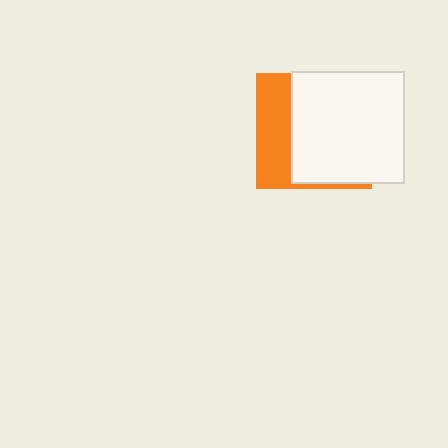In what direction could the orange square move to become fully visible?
The orange square could move left. That would shift it out from behind the white square entirely.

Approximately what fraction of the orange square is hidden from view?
Roughly 65% of the orange square is hidden behind the white square.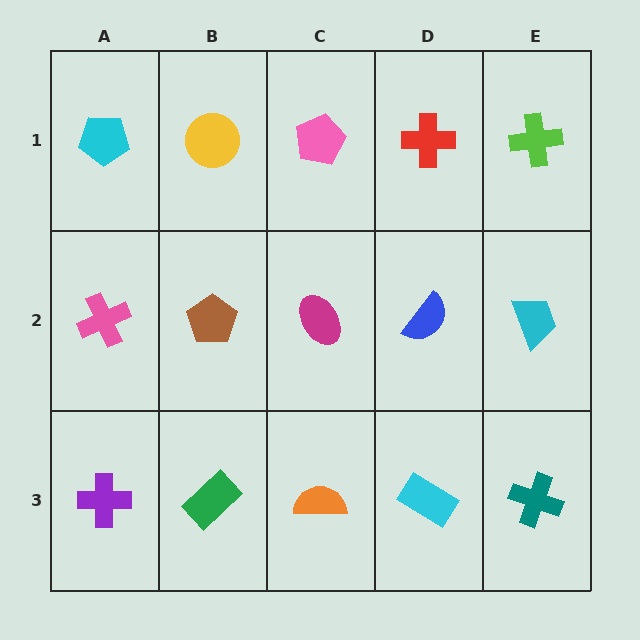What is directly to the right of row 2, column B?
A magenta ellipse.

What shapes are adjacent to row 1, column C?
A magenta ellipse (row 2, column C), a yellow circle (row 1, column B), a red cross (row 1, column D).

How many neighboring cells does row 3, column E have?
2.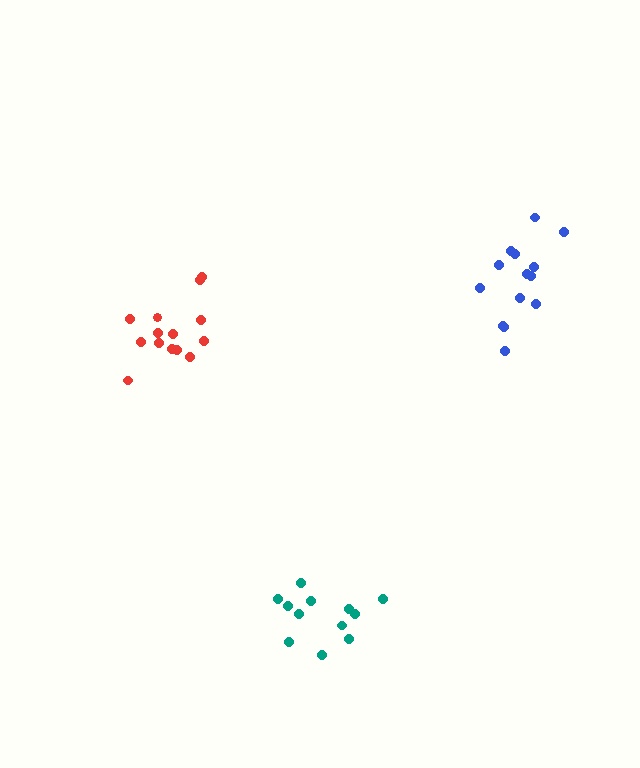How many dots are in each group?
Group 1: 12 dots, Group 2: 14 dots, Group 3: 14 dots (40 total).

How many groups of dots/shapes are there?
There are 3 groups.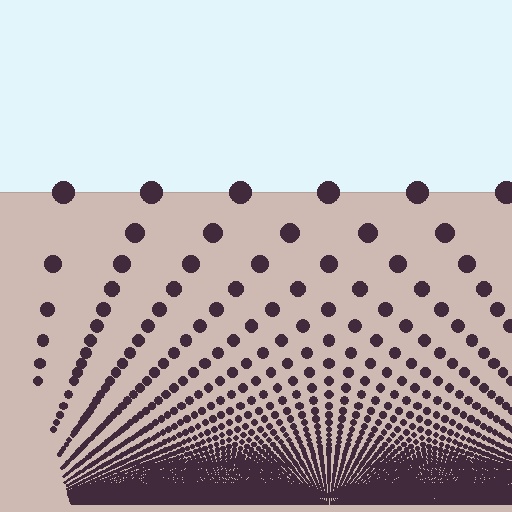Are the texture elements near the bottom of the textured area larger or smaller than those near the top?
Smaller. The gradient is inverted — elements near the bottom are smaller and denser.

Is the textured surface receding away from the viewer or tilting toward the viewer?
The surface appears to tilt toward the viewer. Texture elements get larger and sparser toward the top.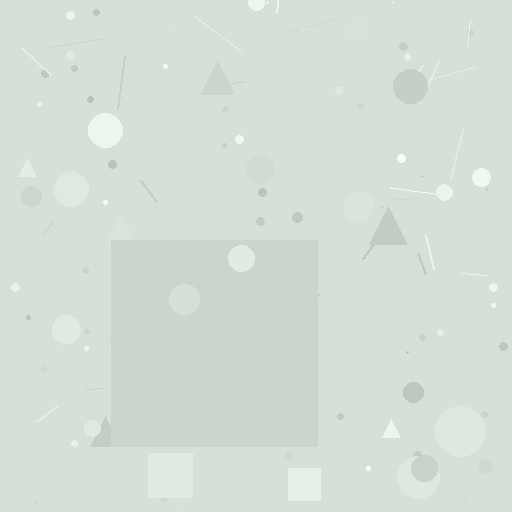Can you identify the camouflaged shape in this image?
The camouflaged shape is a square.